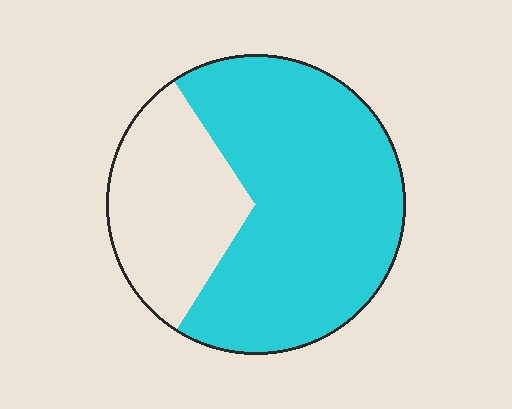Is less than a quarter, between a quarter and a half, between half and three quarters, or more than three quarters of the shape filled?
Between half and three quarters.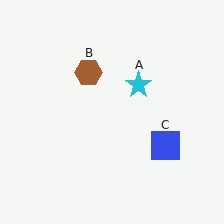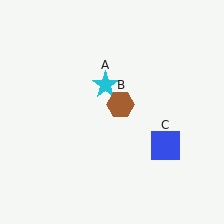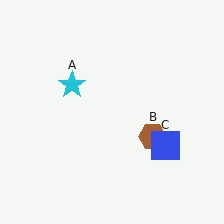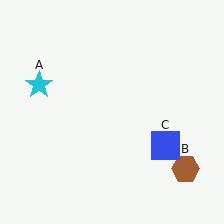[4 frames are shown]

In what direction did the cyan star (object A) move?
The cyan star (object A) moved left.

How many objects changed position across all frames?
2 objects changed position: cyan star (object A), brown hexagon (object B).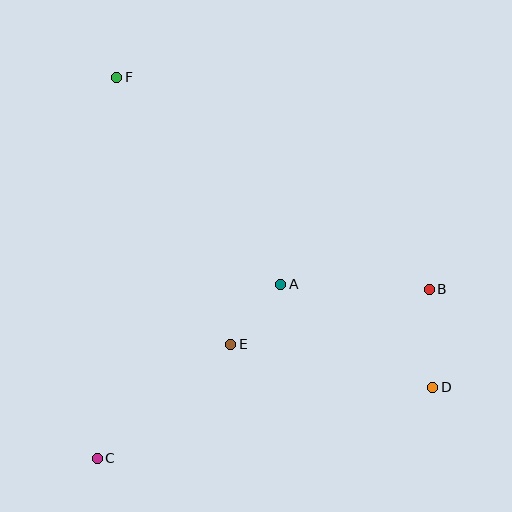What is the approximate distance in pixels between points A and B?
The distance between A and B is approximately 149 pixels.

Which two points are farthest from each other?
Points D and F are farthest from each other.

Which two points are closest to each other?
Points A and E are closest to each other.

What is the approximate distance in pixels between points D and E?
The distance between D and E is approximately 206 pixels.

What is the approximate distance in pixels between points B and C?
The distance between B and C is approximately 373 pixels.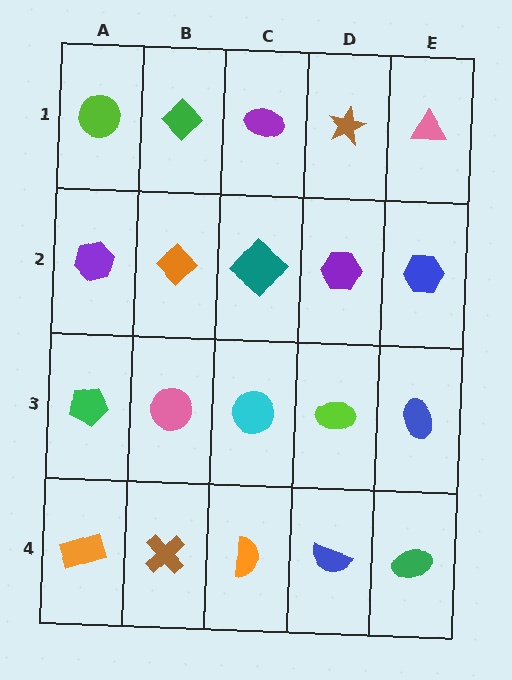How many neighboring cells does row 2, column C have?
4.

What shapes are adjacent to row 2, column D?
A brown star (row 1, column D), a lime ellipse (row 3, column D), a teal diamond (row 2, column C), a blue hexagon (row 2, column E).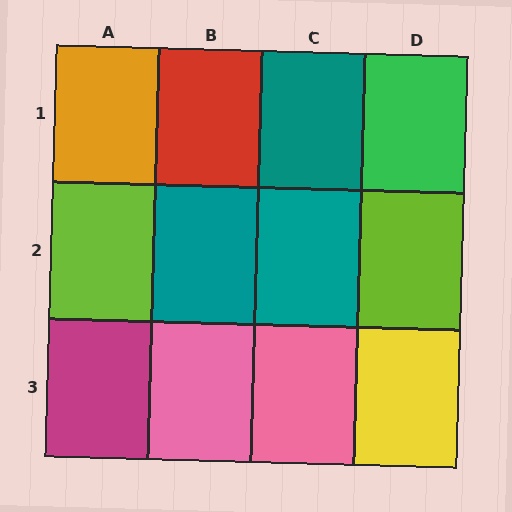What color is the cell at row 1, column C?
Teal.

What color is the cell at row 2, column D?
Lime.